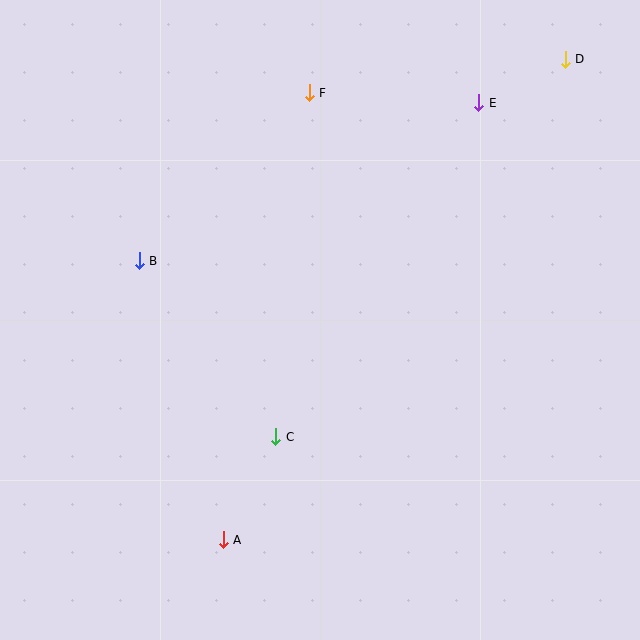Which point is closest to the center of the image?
Point C at (276, 437) is closest to the center.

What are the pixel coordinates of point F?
Point F is at (309, 93).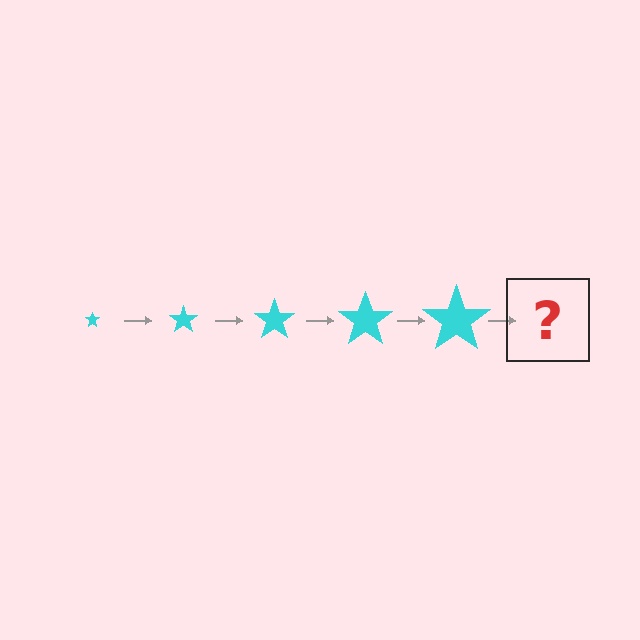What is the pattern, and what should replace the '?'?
The pattern is that the star gets progressively larger each step. The '?' should be a cyan star, larger than the previous one.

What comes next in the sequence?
The next element should be a cyan star, larger than the previous one.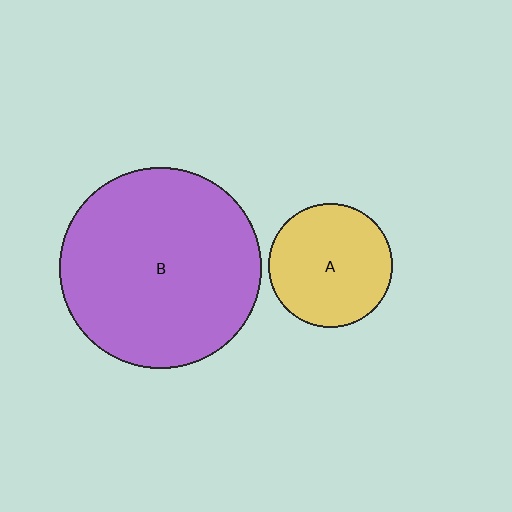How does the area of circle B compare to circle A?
Approximately 2.6 times.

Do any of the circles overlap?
No, none of the circles overlap.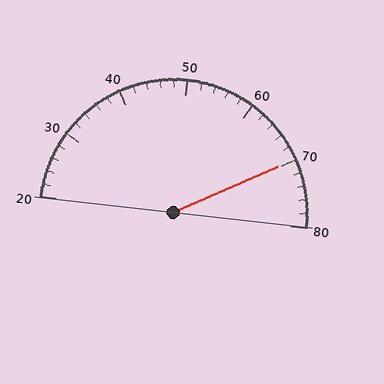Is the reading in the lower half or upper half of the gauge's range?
The reading is in the upper half of the range (20 to 80).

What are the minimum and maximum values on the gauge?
The gauge ranges from 20 to 80.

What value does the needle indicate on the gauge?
The needle indicates approximately 70.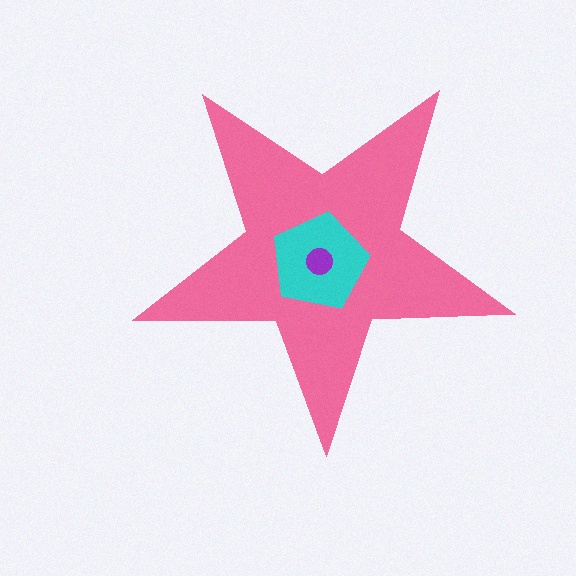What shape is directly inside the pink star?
The cyan pentagon.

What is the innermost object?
The purple circle.